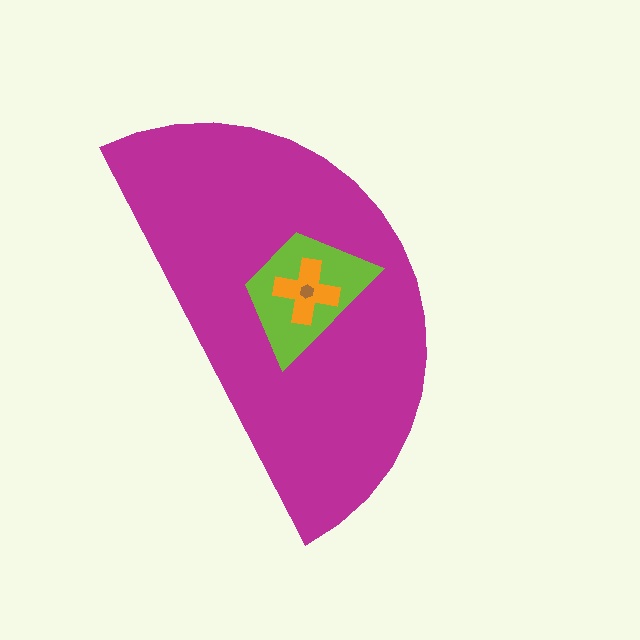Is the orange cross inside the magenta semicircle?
Yes.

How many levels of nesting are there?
4.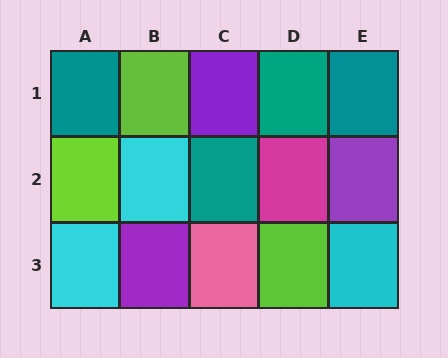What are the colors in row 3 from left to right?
Cyan, purple, pink, lime, cyan.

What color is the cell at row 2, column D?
Magenta.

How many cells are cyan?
3 cells are cyan.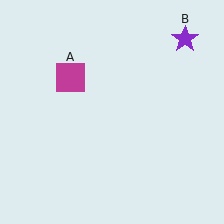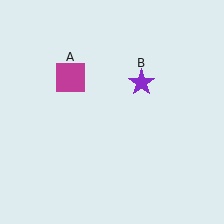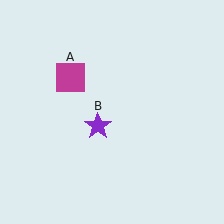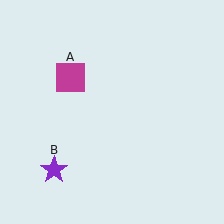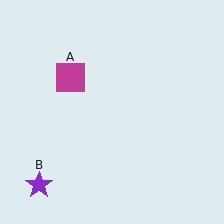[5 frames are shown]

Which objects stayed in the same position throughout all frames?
Magenta square (object A) remained stationary.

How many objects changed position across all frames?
1 object changed position: purple star (object B).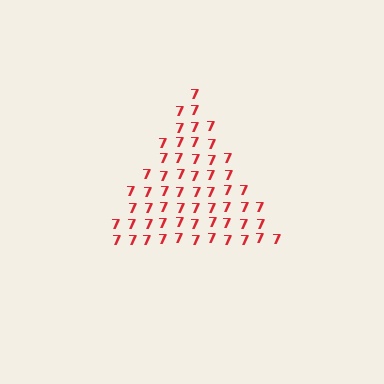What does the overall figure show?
The overall figure shows a triangle.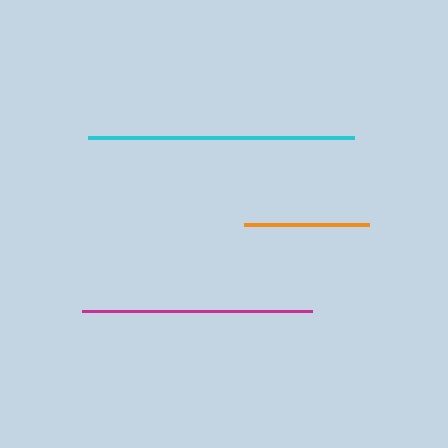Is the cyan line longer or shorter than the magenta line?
The cyan line is longer than the magenta line.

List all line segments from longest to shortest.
From longest to shortest: cyan, magenta, orange.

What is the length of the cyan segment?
The cyan segment is approximately 266 pixels long.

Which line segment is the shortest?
The orange line is the shortest at approximately 124 pixels.